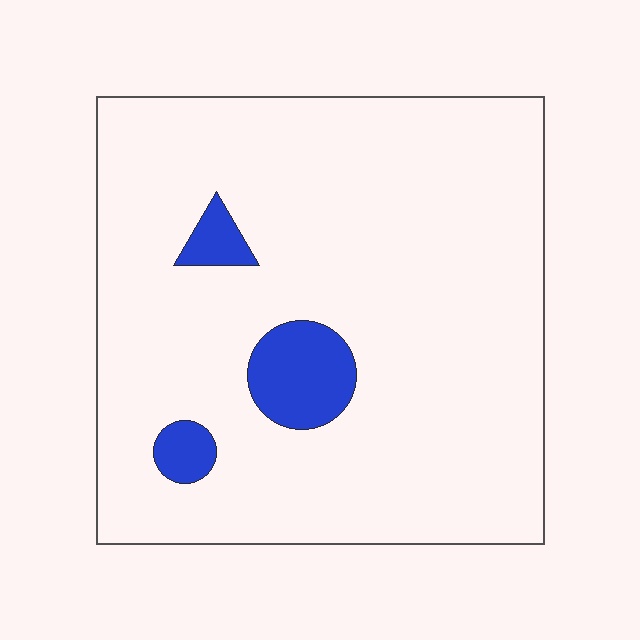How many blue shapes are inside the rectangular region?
3.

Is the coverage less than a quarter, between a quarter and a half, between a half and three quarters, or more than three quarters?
Less than a quarter.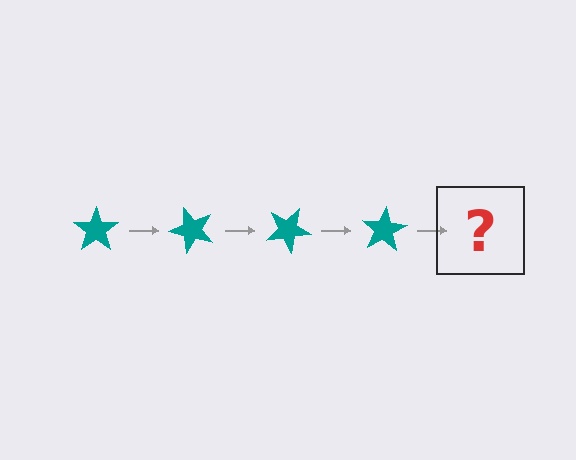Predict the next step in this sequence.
The next step is a teal star rotated 200 degrees.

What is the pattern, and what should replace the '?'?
The pattern is that the star rotates 50 degrees each step. The '?' should be a teal star rotated 200 degrees.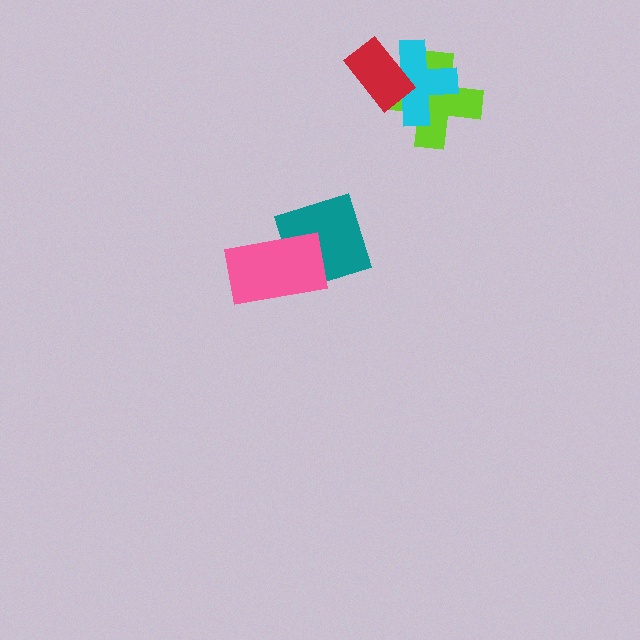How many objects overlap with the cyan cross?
2 objects overlap with the cyan cross.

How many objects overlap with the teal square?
1 object overlaps with the teal square.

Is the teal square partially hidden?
Yes, it is partially covered by another shape.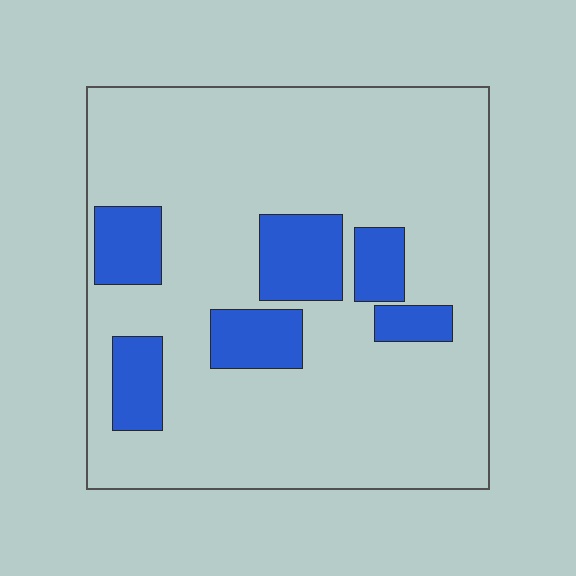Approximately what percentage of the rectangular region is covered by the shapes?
Approximately 20%.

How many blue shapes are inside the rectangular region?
6.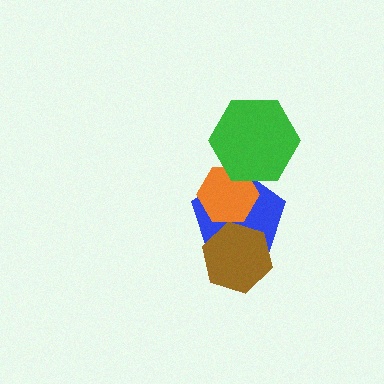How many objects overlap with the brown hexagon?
1 object overlaps with the brown hexagon.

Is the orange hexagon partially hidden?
Yes, it is partially covered by another shape.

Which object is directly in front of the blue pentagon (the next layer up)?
The brown hexagon is directly in front of the blue pentagon.